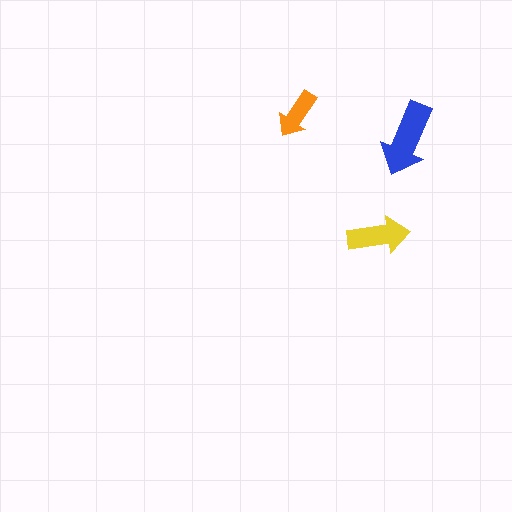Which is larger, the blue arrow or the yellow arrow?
The blue one.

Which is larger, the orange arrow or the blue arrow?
The blue one.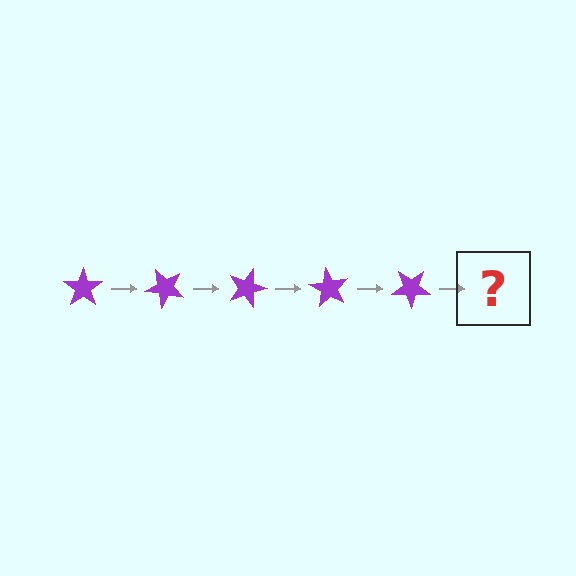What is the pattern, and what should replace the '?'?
The pattern is that the star rotates 45 degrees each step. The '?' should be a purple star rotated 225 degrees.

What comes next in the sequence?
The next element should be a purple star rotated 225 degrees.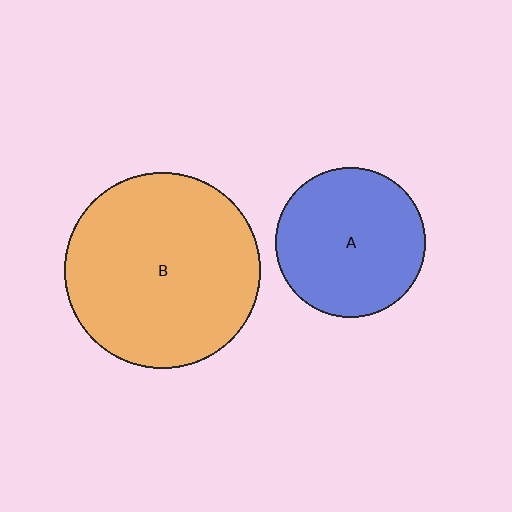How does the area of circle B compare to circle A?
Approximately 1.7 times.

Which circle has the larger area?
Circle B (orange).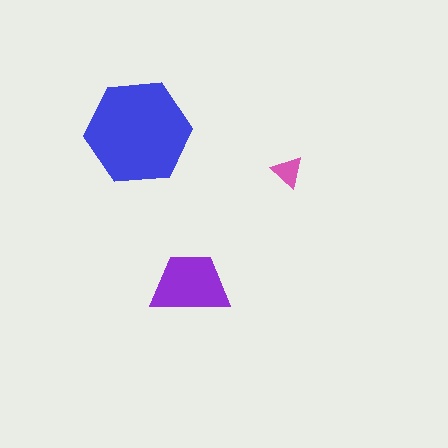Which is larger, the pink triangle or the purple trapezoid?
The purple trapezoid.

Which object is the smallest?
The pink triangle.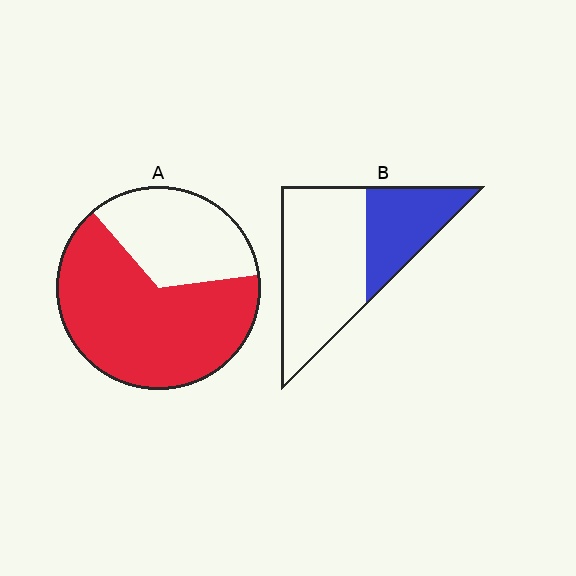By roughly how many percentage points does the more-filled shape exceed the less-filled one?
By roughly 30 percentage points (A over B).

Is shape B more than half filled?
No.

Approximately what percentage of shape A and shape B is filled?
A is approximately 65% and B is approximately 35%.